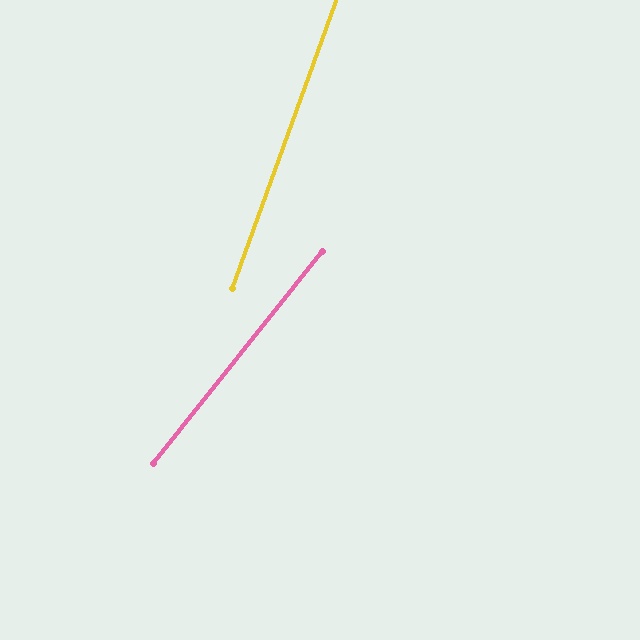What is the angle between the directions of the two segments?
Approximately 19 degrees.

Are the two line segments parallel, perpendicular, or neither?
Neither parallel nor perpendicular — they differ by about 19°.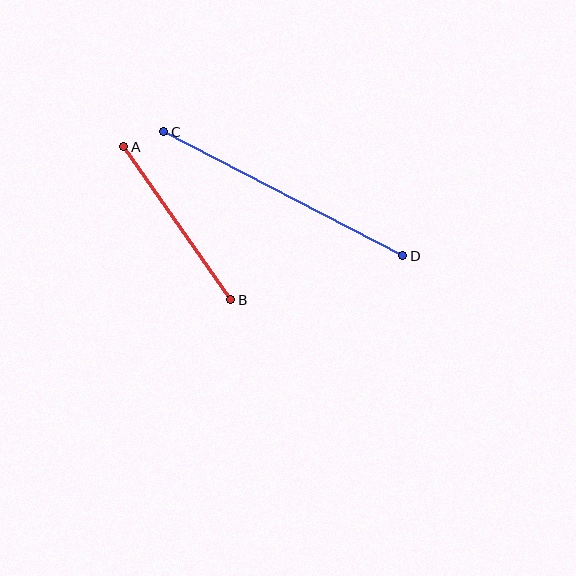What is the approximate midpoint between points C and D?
The midpoint is at approximately (283, 194) pixels.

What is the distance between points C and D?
The distance is approximately 270 pixels.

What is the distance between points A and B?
The distance is approximately 187 pixels.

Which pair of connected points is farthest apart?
Points C and D are farthest apart.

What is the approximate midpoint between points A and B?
The midpoint is at approximately (177, 223) pixels.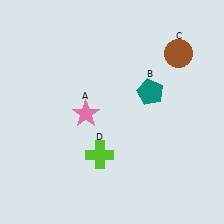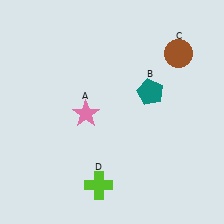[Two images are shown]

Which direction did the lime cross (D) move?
The lime cross (D) moved down.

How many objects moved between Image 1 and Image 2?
1 object moved between the two images.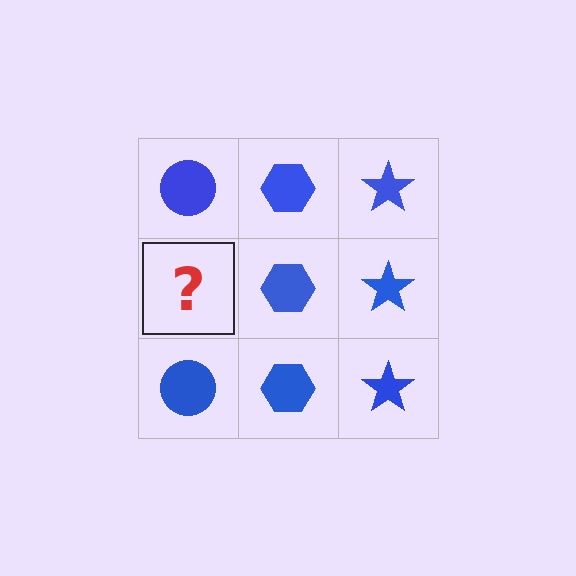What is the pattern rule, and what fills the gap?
The rule is that each column has a consistent shape. The gap should be filled with a blue circle.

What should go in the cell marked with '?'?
The missing cell should contain a blue circle.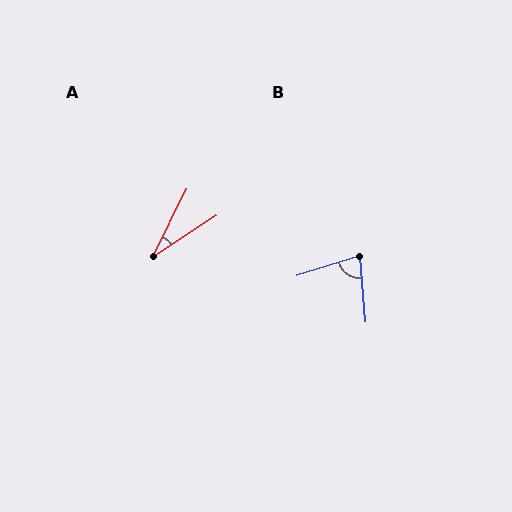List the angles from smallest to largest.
A (30°), B (77°).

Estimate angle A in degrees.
Approximately 30 degrees.